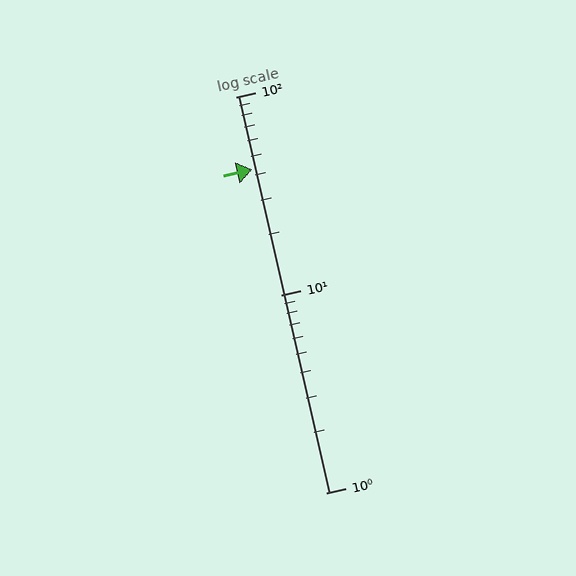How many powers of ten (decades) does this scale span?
The scale spans 2 decades, from 1 to 100.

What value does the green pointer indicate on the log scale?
The pointer indicates approximately 43.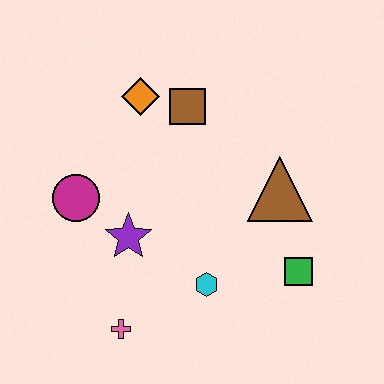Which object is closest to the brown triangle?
The green square is closest to the brown triangle.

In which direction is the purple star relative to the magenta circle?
The purple star is to the right of the magenta circle.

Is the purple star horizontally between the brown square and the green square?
No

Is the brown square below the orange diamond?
Yes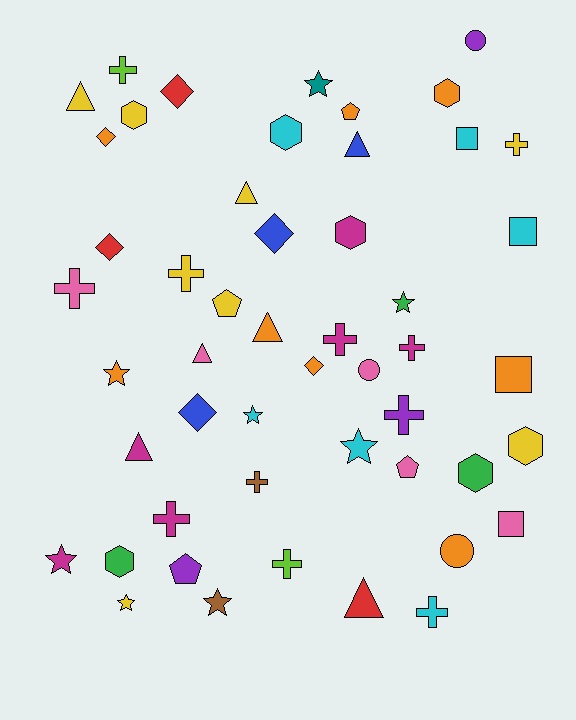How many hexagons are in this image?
There are 7 hexagons.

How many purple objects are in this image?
There are 3 purple objects.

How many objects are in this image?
There are 50 objects.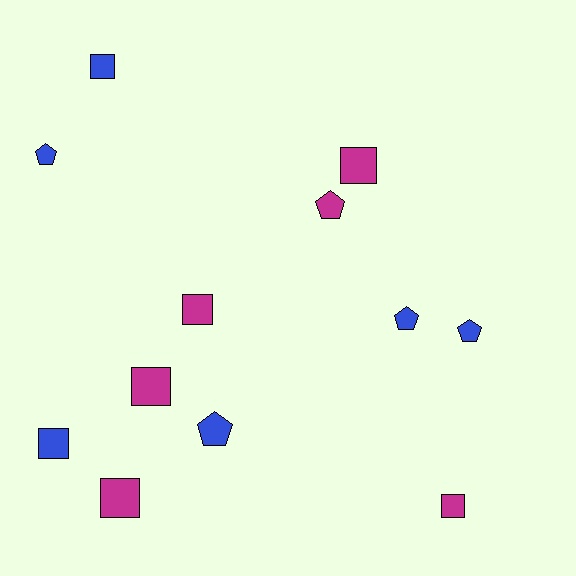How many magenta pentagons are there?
There is 1 magenta pentagon.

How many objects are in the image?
There are 12 objects.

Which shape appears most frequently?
Square, with 7 objects.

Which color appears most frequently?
Magenta, with 6 objects.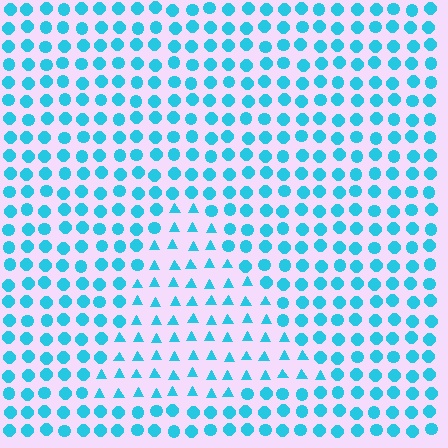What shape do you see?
I see a triangle.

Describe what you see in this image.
The image is filled with small cyan elements arranged in a uniform grid. A triangle-shaped region contains triangles, while the surrounding area contains circles. The boundary is defined purely by the change in element shape.